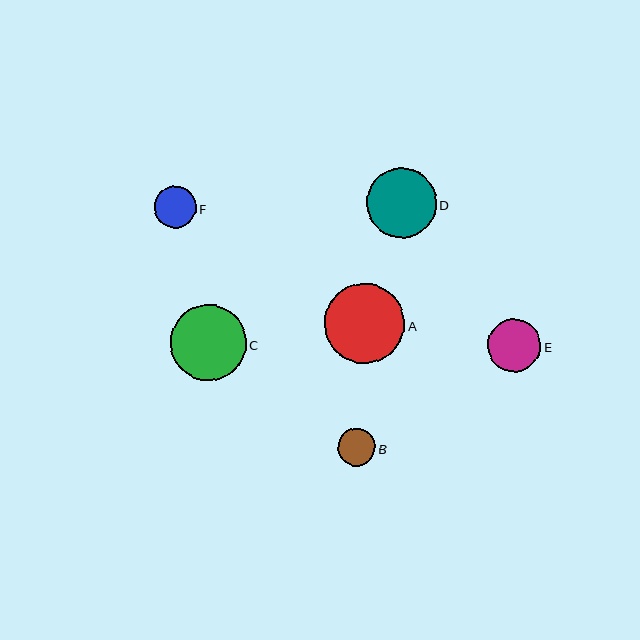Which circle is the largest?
Circle A is the largest with a size of approximately 80 pixels.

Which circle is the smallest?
Circle B is the smallest with a size of approximately 37 pixels.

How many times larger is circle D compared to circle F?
Circle D is approximately 1.7 times the size of circle F.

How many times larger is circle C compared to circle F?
Circle C is approximately 1.8 times the size of circle F.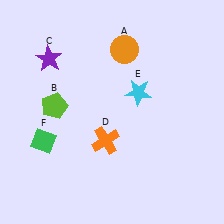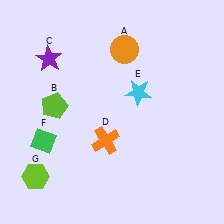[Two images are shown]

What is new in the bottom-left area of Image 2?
A lime hexagon (G) was added in the bottom-left area of Image 2.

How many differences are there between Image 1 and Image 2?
There is 1 difference between the two images.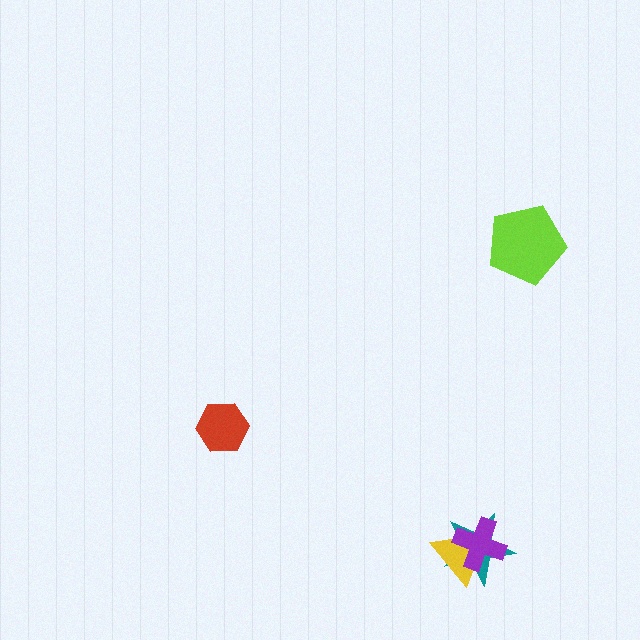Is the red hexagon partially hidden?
No, no other shape covers it.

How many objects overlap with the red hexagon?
0 objects overlap with the red hexagon.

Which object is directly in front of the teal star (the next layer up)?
The yellow triangle is directly in front of the teal star.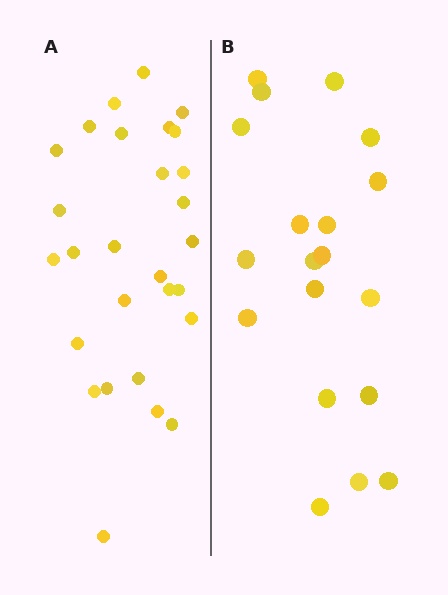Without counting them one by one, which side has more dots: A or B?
Region A (the left region) has more dots.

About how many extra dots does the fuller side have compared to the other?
Region A has roughly 8 or so more dots than region B.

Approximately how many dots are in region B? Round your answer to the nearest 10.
About 20 dots. (The exact count is 19, which rounds to 20.)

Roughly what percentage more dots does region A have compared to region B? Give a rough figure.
About 45% more.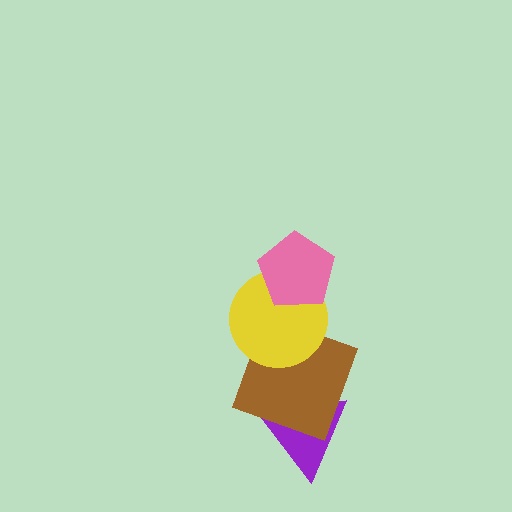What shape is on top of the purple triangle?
The brown square is on top of the purple triangle.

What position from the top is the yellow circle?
The yellow circle is 2nd from the top.